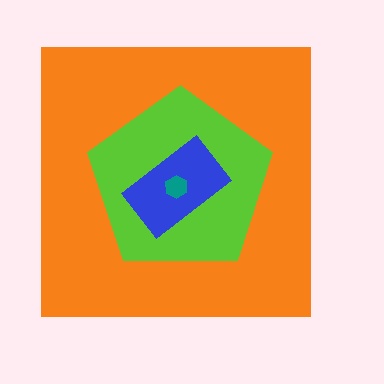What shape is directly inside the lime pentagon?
The blue rectangle.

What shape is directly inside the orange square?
The lime pentagon.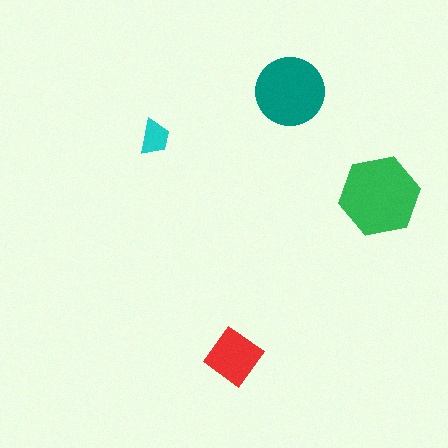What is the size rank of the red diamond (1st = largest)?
3rd.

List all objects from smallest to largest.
The cyan trapezoid, the red diamond, the teal circle, the green hexagon.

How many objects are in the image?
There are 4 objects in the image.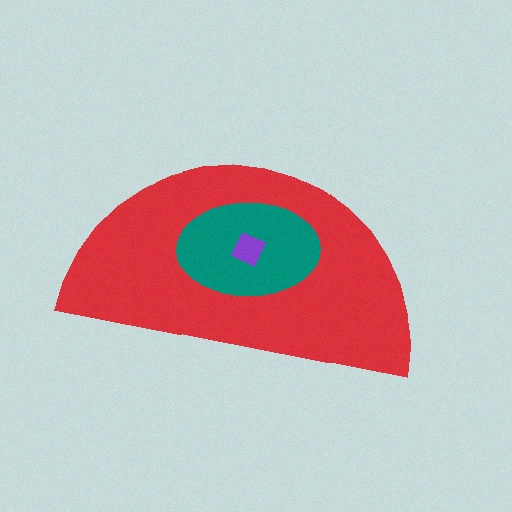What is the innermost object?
The purple diamond.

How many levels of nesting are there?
3.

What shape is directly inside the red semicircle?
The teal ellipse.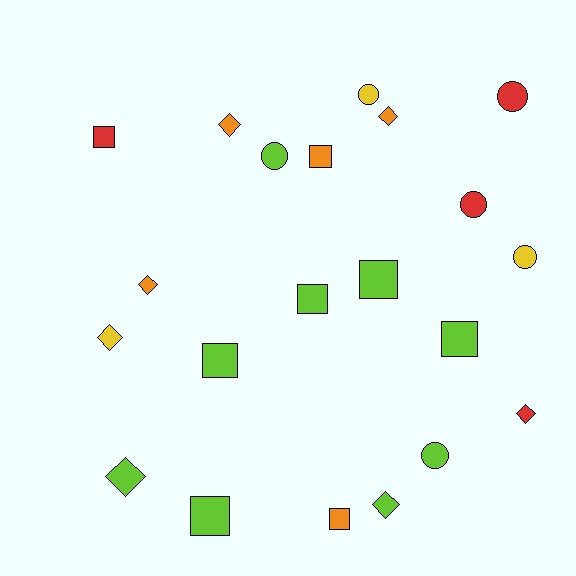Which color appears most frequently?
Lime, with 9 objects.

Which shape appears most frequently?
Square, with 8 objects.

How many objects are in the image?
There are 21 objects.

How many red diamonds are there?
There is 1 red diamond.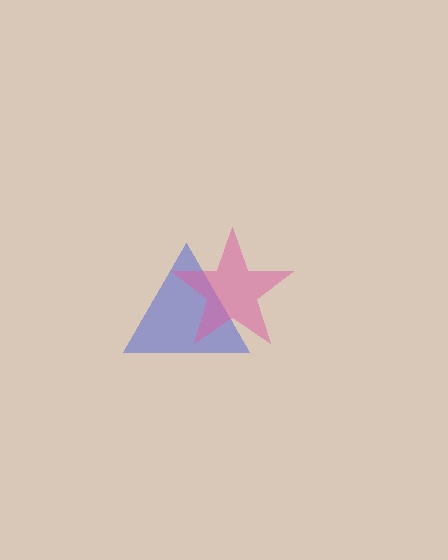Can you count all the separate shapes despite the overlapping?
Yes, there are 2 separate shapes.